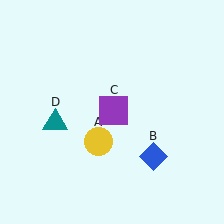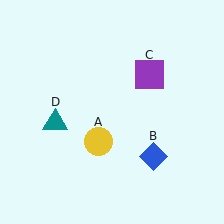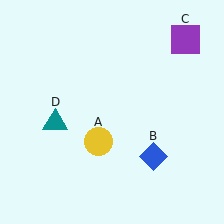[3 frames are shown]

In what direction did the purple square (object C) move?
The purple square (object C) moved up and to the right.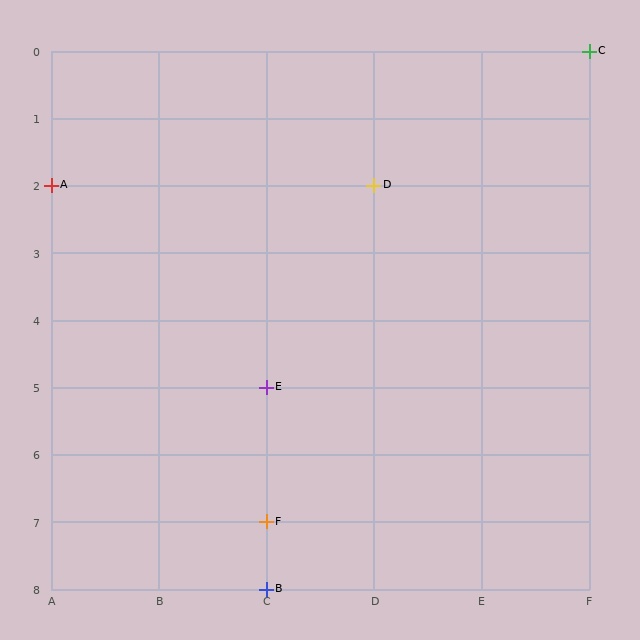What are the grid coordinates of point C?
Point C is at grid coordinates (F, 0).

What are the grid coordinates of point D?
Point D is at grid coordinates (D, 2).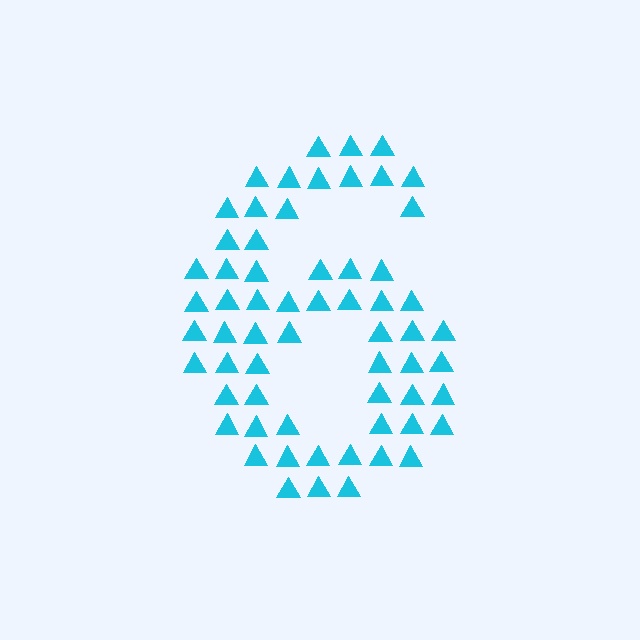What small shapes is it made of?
It is made of small triangles.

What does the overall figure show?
The overall figure shows the digit 6.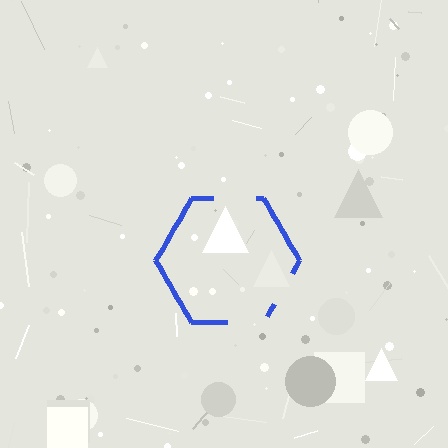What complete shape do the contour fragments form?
The contour fragments form a hexagon.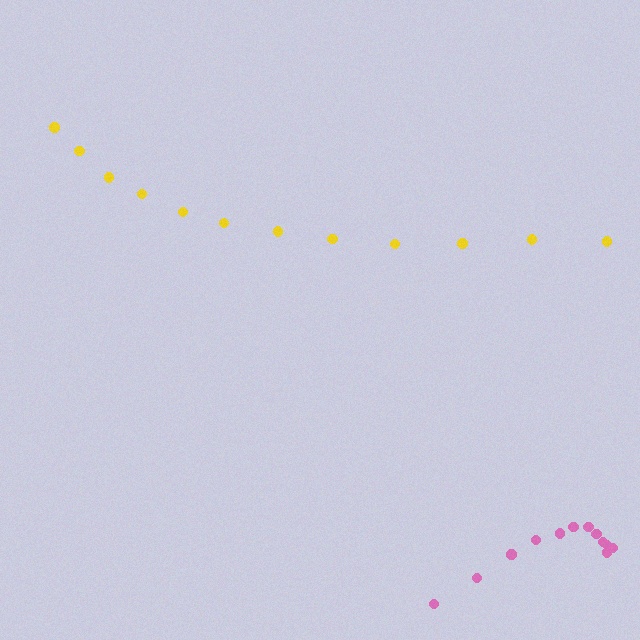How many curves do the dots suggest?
There are 2 distinct paths.